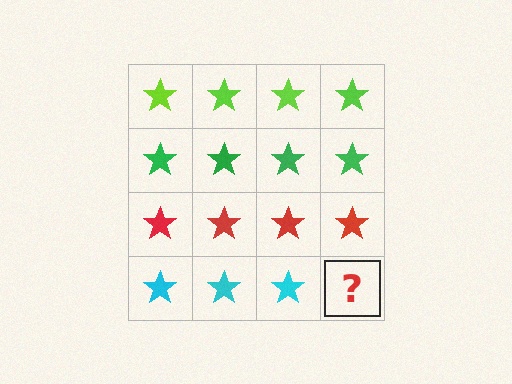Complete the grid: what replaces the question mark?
The question mark should be replaced with a cyan star.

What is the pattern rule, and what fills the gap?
The rule is that each row has a consistent color. The gap should be filled with a cyan star.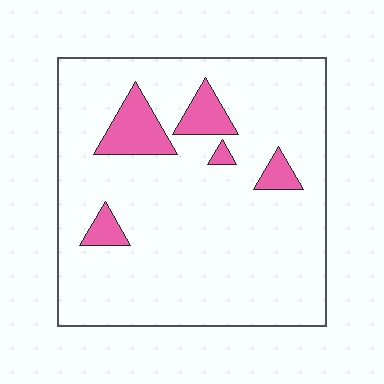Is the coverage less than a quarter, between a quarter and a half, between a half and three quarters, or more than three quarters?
Less than a quarter.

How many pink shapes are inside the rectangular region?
5.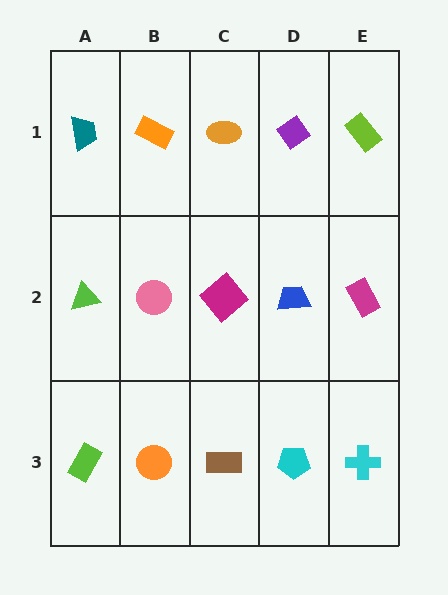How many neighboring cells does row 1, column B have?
3.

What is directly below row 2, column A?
A lime rectangle.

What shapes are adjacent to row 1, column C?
A magenta diamond (row 2, column C), an orange rectangle (row 1, column B), a purple diamond (row 1, column D).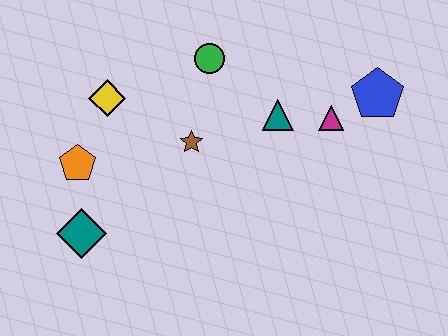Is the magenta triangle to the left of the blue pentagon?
Yes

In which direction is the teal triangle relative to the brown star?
The teal triangle is to the right of the brown star.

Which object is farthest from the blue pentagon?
The teal diamond is farthest from the blue pentagon.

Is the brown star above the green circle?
No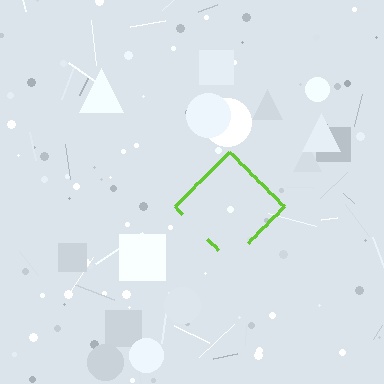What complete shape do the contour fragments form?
The contour fragments form a diamond.